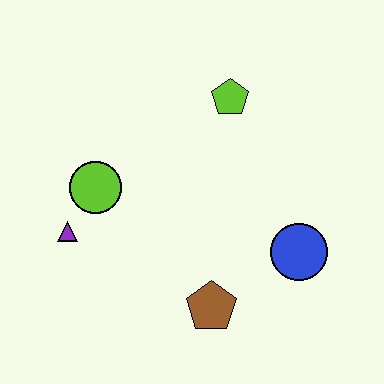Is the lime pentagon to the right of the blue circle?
No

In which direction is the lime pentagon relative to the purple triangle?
The lime pentagon is to the right of the purple triangle.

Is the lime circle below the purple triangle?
No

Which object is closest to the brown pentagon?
The blue circle is closest to the brown pentagon.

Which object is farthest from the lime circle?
The blue circle is farthest from the lime circle.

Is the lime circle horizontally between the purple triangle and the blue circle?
Yes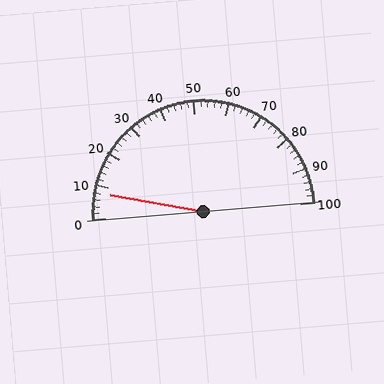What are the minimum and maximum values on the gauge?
The gauge ranges from 0 to 100.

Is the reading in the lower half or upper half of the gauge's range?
The reading is in the lower half of the range (0 to 100).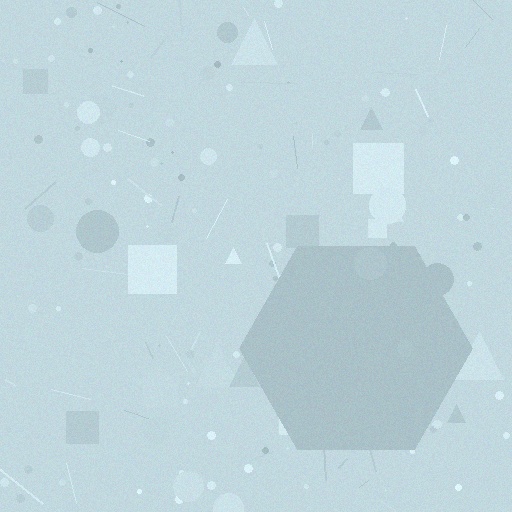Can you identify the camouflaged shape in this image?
The camouflaged shape is a hexagon.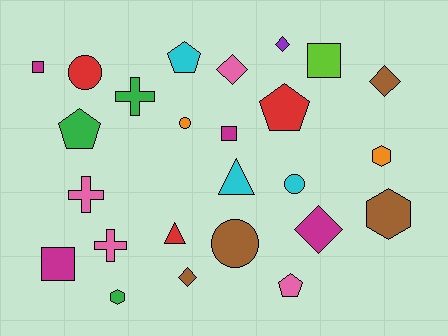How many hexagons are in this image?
There are 3 hexagons.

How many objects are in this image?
There are 25 objects.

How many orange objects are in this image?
There are 2 orange objects.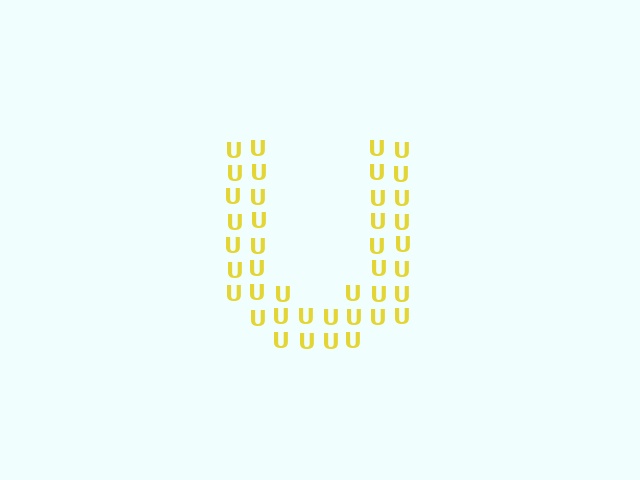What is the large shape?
The large shape is the letter U.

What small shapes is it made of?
It is made of small letter U's.